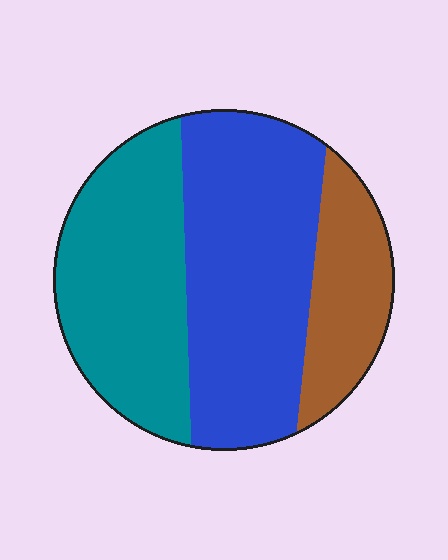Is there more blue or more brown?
Blue.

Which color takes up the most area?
Blue, at roughly 45%.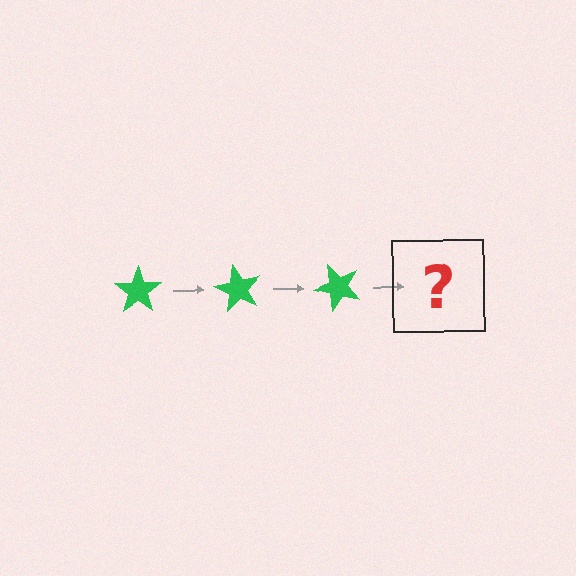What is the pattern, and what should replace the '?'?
The pattern is that the star rotates 60 degrees each step. The '?' should be a green star rotated 180 degrees.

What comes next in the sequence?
The next element should be a green star rotated 180 degrees.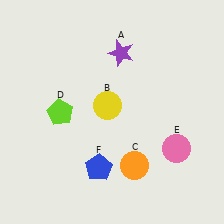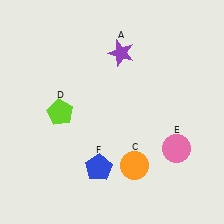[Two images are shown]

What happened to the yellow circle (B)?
The yellow circle (B) was removed in Image 2. It was in the top-left area of Image 1.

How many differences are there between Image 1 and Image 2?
There is 1 difference between the two images.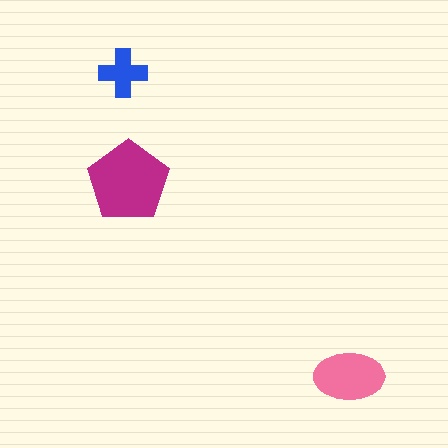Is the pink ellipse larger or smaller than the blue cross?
Larger.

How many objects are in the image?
There are 3 objects in the image.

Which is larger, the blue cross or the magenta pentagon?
The magenta pentagon.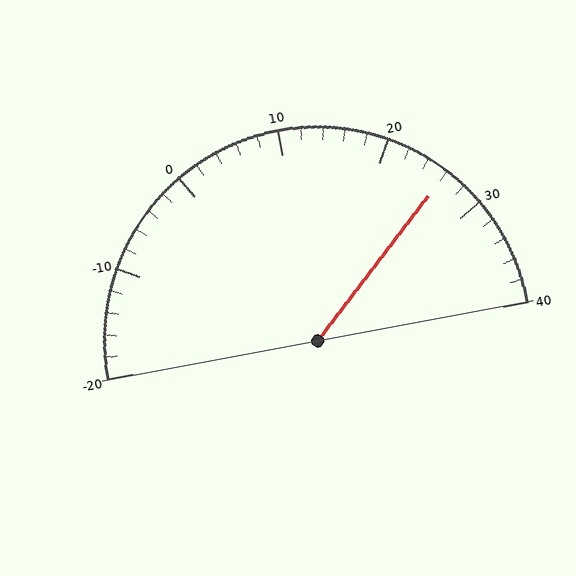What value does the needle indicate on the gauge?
The needle indicates approximately 26.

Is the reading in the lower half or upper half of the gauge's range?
The reading is in the upper half of the range (-20 to 40).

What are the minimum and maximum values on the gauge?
The gauge ranges from -20 to 40.